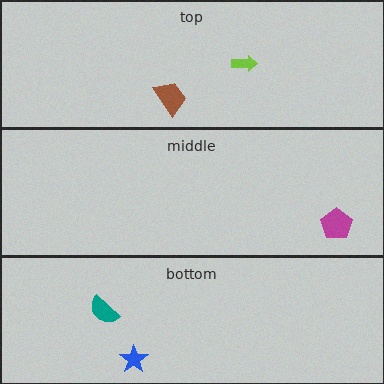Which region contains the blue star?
The bottom region.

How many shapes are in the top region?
2.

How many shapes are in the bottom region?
2.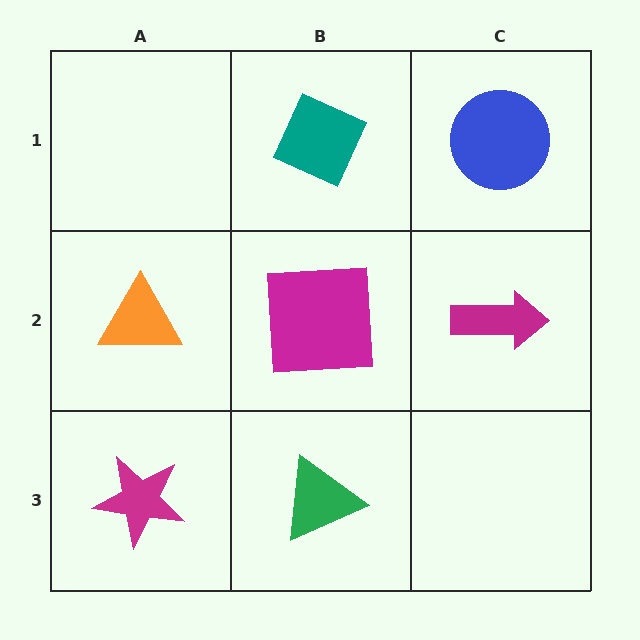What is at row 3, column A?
A magenta star.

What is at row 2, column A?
An orange triangle.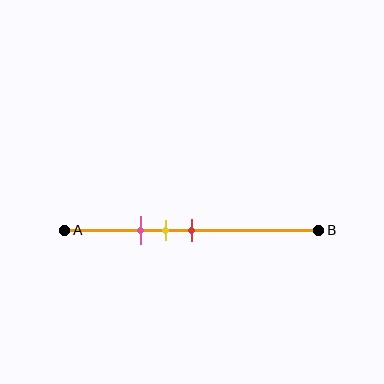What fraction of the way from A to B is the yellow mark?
The yellow mark is approximately 40% (0.4) of the way from A to B.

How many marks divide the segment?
There are 3 marks dividing the segment.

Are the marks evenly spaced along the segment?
Yes, the marks are approximately evenly spaced.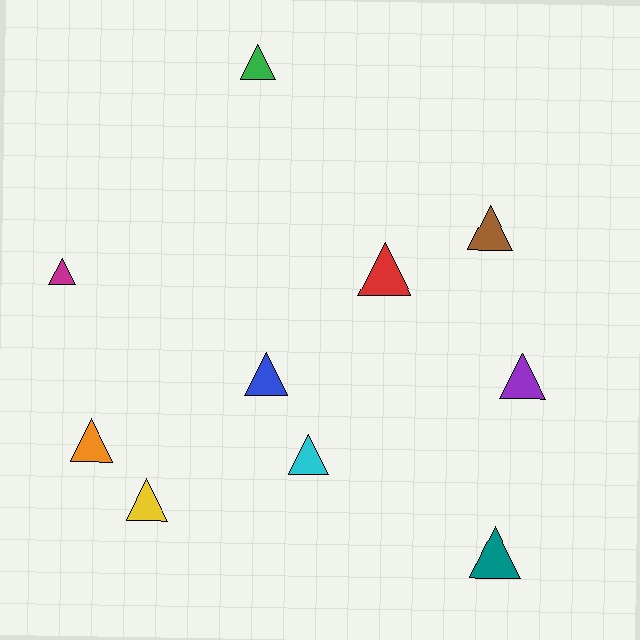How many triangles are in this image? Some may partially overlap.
There are 10 triangles.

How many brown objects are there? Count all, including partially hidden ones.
There is 1 brown object.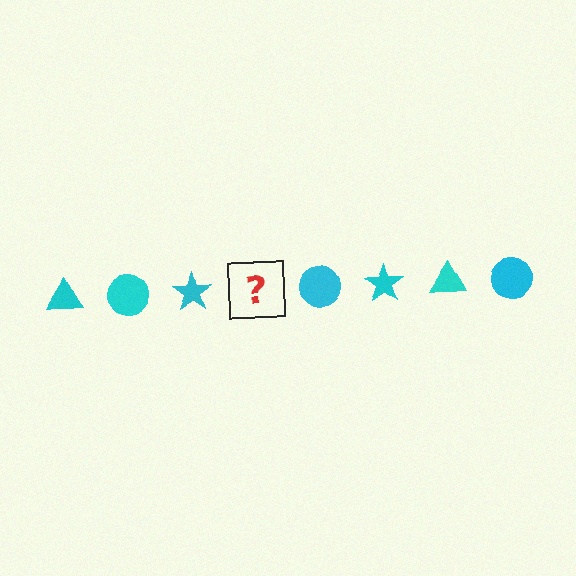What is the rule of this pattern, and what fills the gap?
The rule is that the pattern cycles through triangle, circle, star shapes in cyan. The gap should be filled with a cyan triangle.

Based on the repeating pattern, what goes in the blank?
The blank should be a cyan triangle.